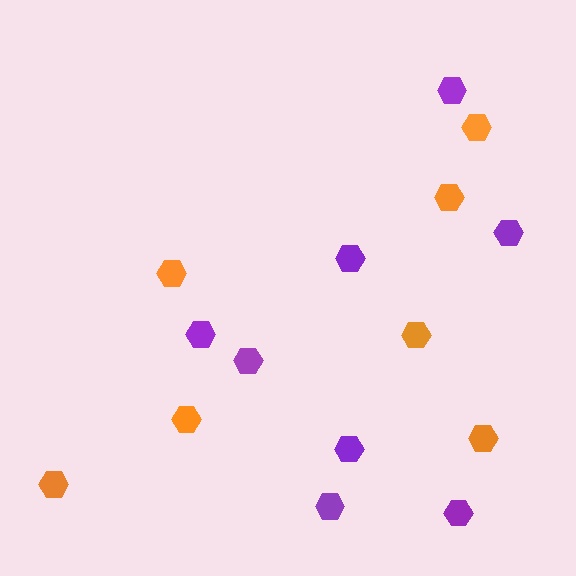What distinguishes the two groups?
There are 2 groups: one group of orange hexagons (7) and one group of purple hexagons (8).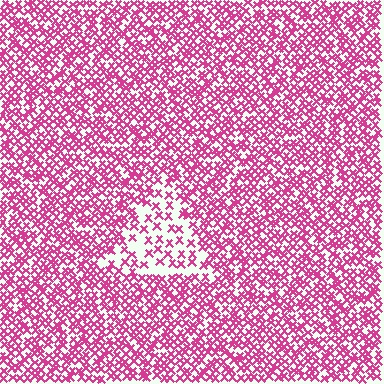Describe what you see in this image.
The image contains small magenta elements arranged at two different densities. A triangle-shaped region is visible where the elements are less densely packed than the surrounding area.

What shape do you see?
I see a triangle.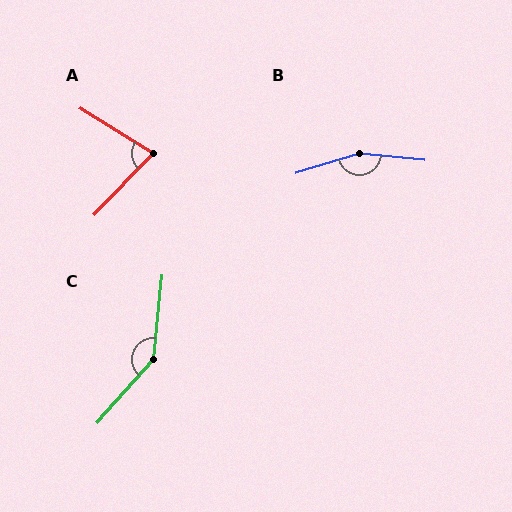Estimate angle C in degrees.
Approximately 144 degrees.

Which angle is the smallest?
A, at approximately 78 degrees.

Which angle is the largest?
B, at approximately 157 degrees.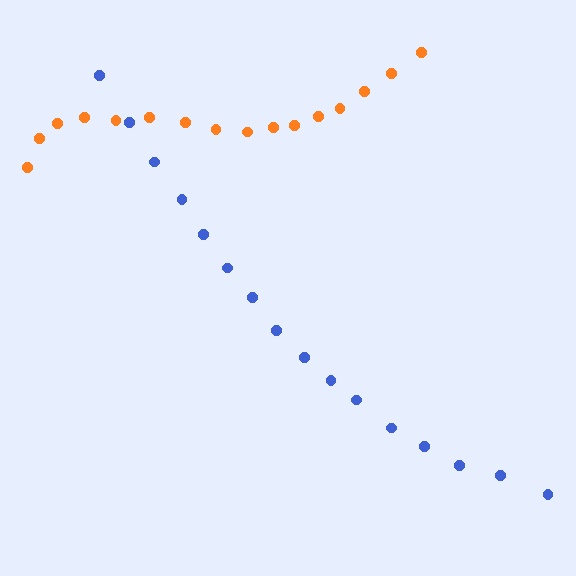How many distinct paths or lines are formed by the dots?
There are 2 distinct paths.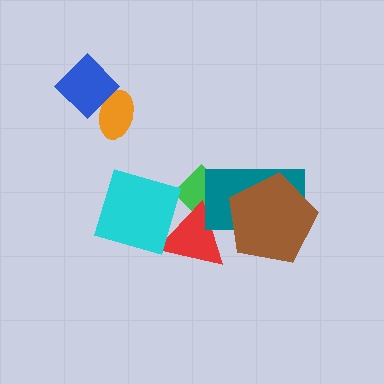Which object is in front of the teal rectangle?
The brown pentagon is in front of the teal rectangle.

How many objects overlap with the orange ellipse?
1 object overlaps with the orange ellipse.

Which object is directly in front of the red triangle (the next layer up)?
The cyan square is directly in front of the red triangle.